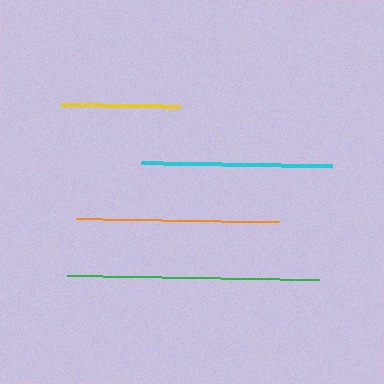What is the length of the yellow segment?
The yellow segment is approximately 119 pixels long.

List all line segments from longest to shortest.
From longest to shortest: green, orange, cyan, yellow.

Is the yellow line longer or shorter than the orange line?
The orange line is longer than the yellow line.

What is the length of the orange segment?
The orange segment is approximately 203 pixels long.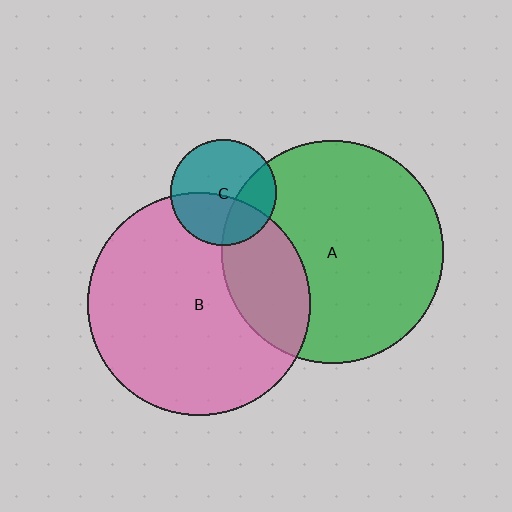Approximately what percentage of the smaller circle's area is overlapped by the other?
Approximately 25%.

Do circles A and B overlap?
Yes.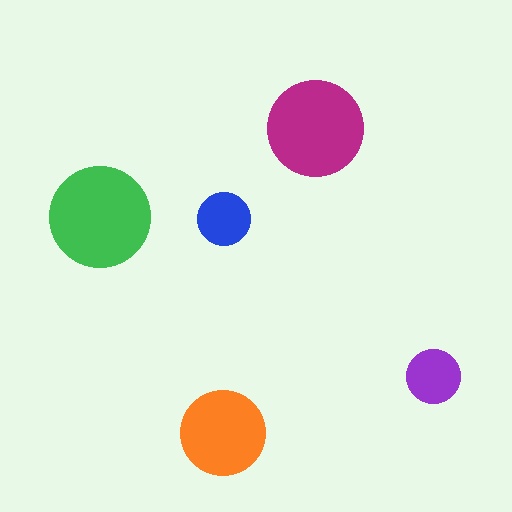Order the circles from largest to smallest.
the green one, the magenta one, the orange one, the purple one, the blue one.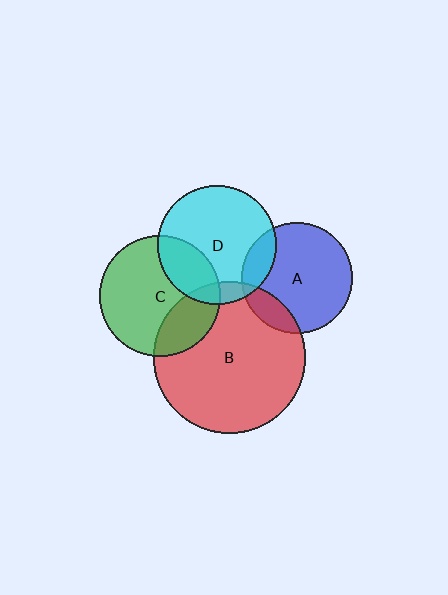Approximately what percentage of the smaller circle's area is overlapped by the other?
Approximately 10%.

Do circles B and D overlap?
Yes.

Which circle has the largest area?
Circle B (red).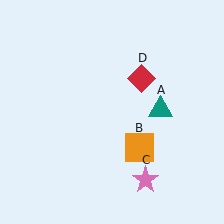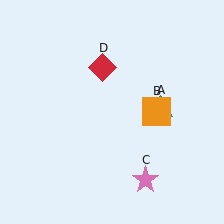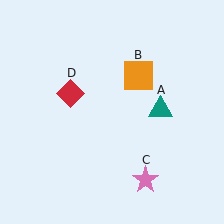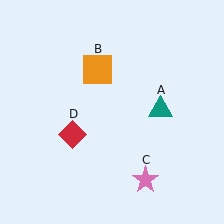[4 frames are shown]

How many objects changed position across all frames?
2 objects changed position: orange square (object B), red diamond (object D).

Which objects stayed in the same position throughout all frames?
Teal triangle (object A) and pink star (object C) remained stationary.